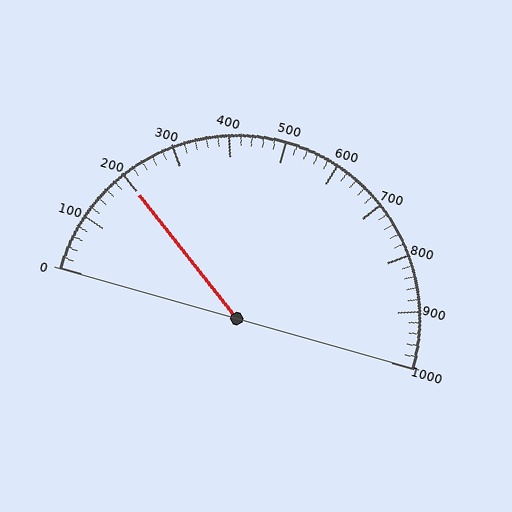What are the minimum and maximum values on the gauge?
The gauge ranges from 0 to 1000.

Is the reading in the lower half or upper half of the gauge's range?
The reading is in the lower half of the range (0 to 1000).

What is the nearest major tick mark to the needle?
The nearest major tick mark is 200.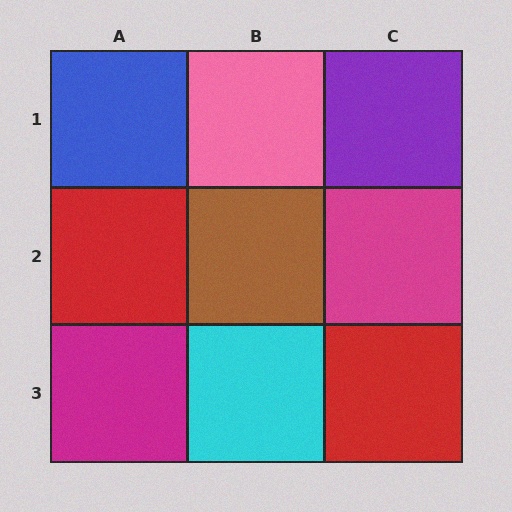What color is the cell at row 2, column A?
Red.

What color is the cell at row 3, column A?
Magenta.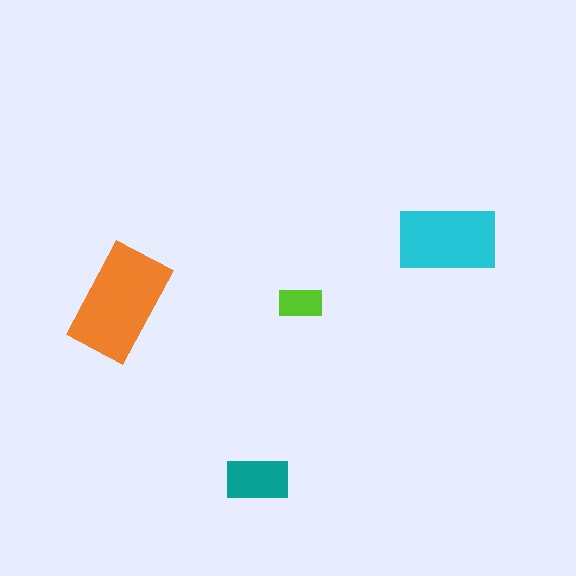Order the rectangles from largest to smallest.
the orange one, the cyan one, the teal one, the lime one.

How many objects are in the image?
There are 4 objects in the image.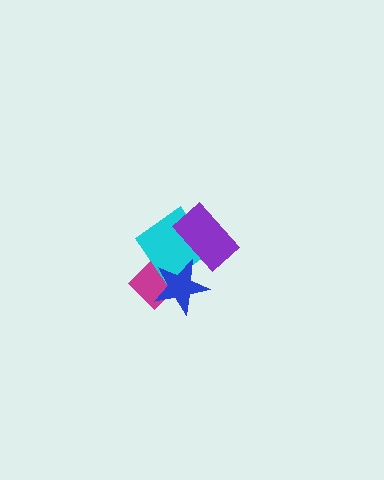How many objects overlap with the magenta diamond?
2 objects overlap with the magenta diamond.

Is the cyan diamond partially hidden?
Yes, it is partially covered by another shape.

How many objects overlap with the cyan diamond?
3 objects overlap with the cyan diamond.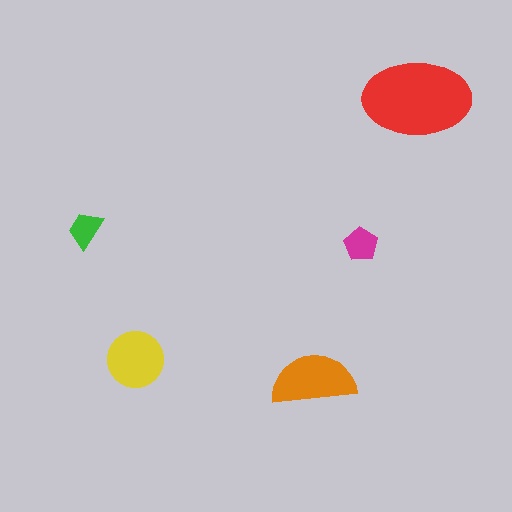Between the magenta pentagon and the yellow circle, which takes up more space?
The yellow circle.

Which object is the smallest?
The green trapezoid.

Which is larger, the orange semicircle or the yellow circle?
The orange semicircle.